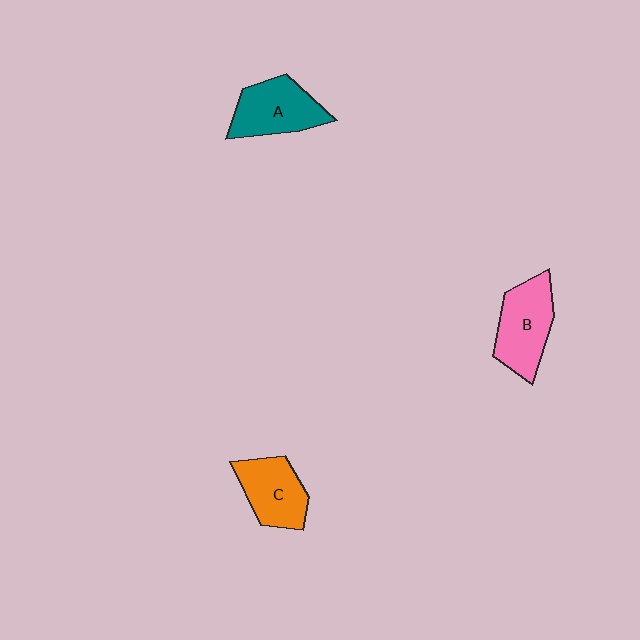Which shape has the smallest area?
Shape C (orange).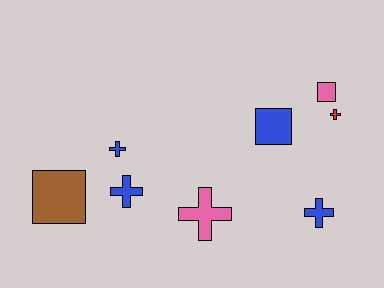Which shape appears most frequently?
Cross, with 5 objects.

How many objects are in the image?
There are 8 objects.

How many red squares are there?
There are no red squares.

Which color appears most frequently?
Blue, with 4 objects.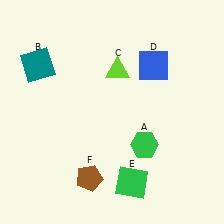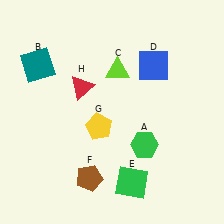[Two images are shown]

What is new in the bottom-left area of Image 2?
A yellow pentagon (G) was added in the bottom-left area of Image 2.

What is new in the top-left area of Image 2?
A red triangle (H) was added in the top-left area of Image 2.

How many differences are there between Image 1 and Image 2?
There are 2 differences between the two images.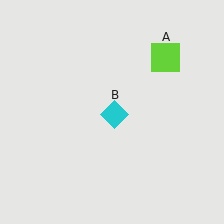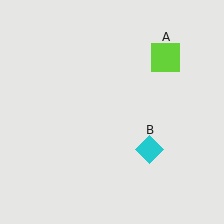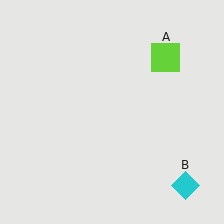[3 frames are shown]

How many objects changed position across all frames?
1 object changed position: cyan diamond (object B).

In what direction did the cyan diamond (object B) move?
The cyan diamond (object B) moved down and to the right.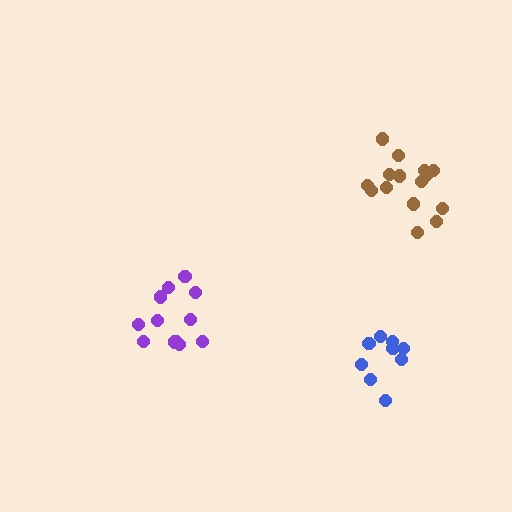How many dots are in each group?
Group 1: 9 dots, Group 2: 12 dots, Group 3: 15 dots (36 total).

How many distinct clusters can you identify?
There are 3 distinct clusters.